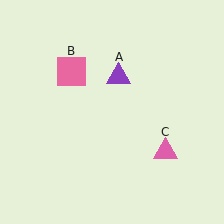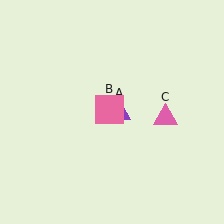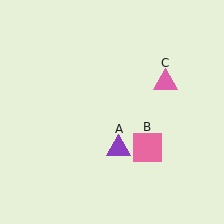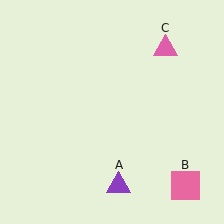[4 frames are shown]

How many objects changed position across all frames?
3 objects changed position: purple triangle (object A), pink square (object B), pink triangle (object C).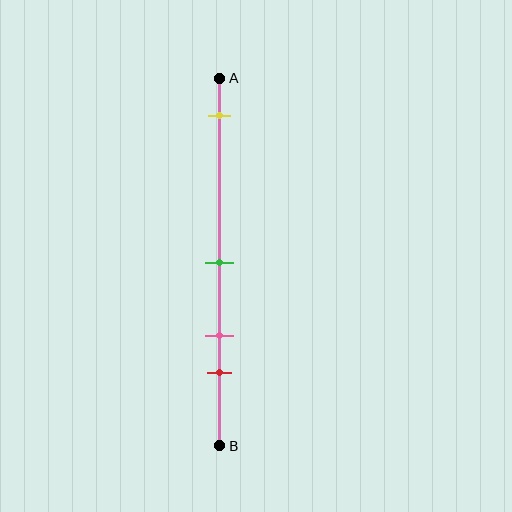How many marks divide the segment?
There are 4 marks dividing the segment.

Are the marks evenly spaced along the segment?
No, the marks are not evenly spaced.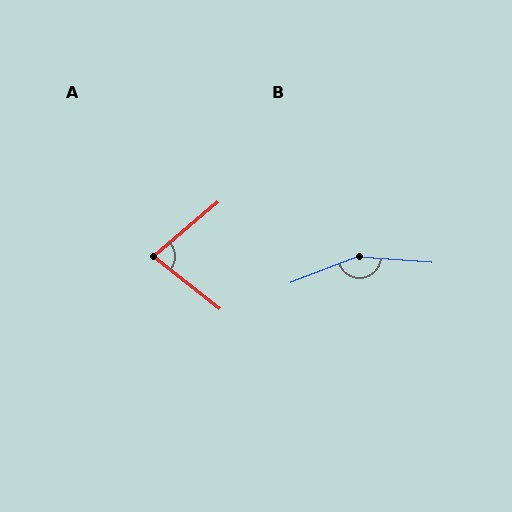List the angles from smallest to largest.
A (78°), B (154°).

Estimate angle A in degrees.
Approximately 78 degrees.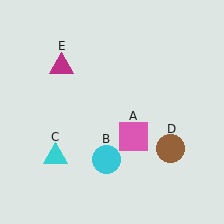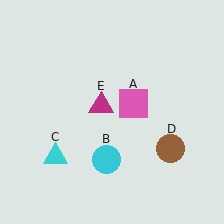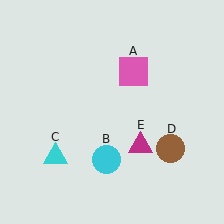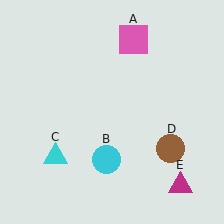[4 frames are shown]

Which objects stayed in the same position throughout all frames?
Cyan circle (object B) and cyan triangle (object C) and brown circle (object D) remained stationary.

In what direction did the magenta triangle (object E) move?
The magenta triangle (object E) moved down and to the right.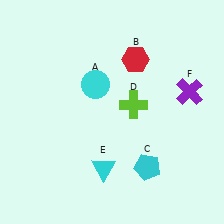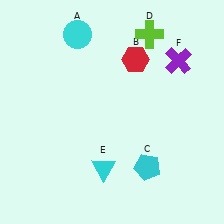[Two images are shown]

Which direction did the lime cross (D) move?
The lime cross (D) moved up.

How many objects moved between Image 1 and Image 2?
3 objects moved between the two images.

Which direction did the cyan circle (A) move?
The cyan circle (A) moved up.